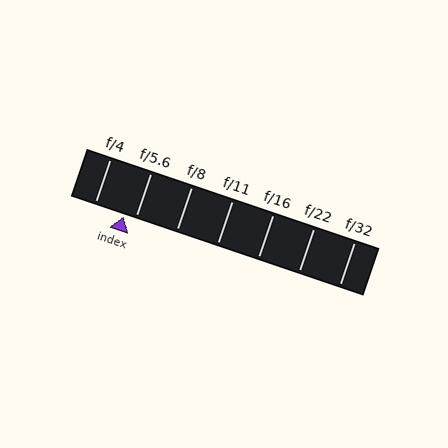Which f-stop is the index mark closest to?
The index mark is closest to f/5.6.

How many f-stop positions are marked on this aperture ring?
There are 7 f-stop positions marked.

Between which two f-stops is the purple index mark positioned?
The index mark is between f/4 and f/5.6.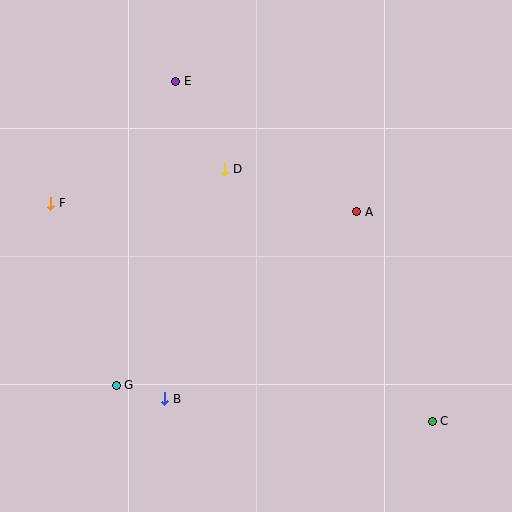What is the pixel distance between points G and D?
The distance between G and D is 242 pixels.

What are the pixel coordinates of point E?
Point E is at (176, 81).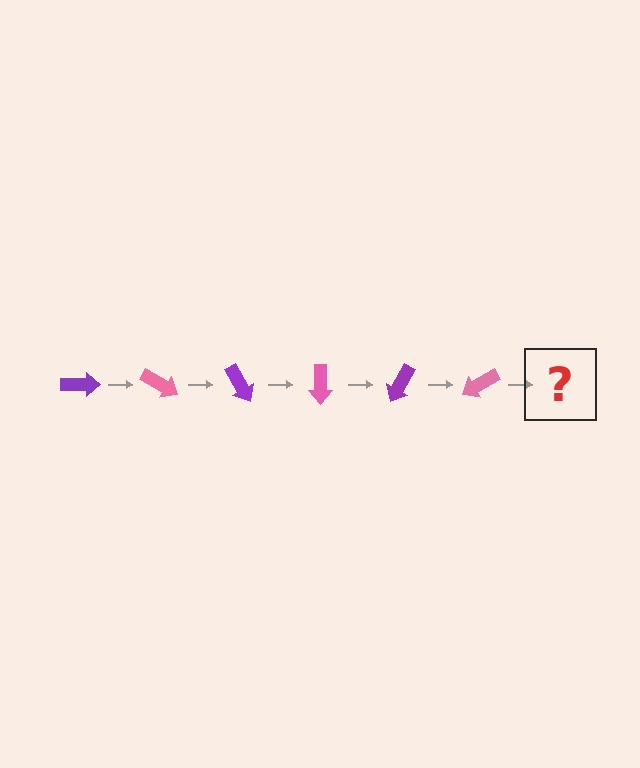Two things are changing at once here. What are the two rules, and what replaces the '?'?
The two rules are that it rotates 30 degrees each step and the color cycles through purple and pink. The '?' should be a purple arrow, rotated 180 degrees from the start.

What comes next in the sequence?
The next element should be a purple arrow, rotated 180 degrees from the start.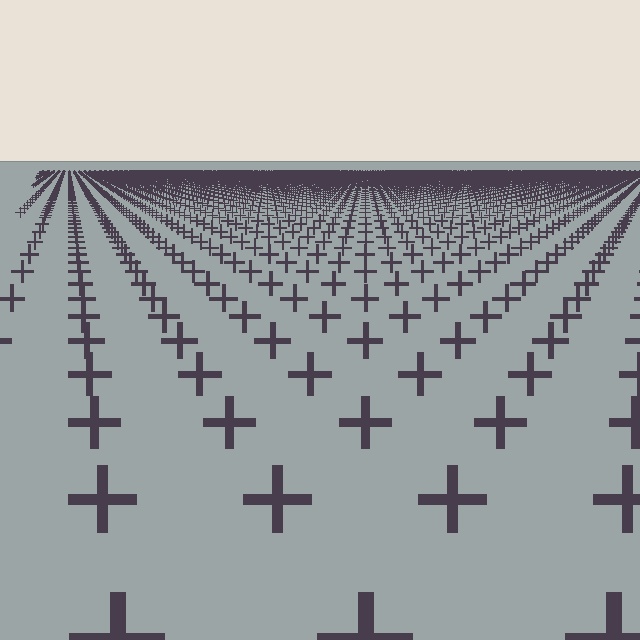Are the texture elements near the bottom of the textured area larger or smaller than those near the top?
Larger. Near the bottom, elements are closer to the viewer and appear at a bigger on-screen size.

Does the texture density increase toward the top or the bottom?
Density increases toward the top.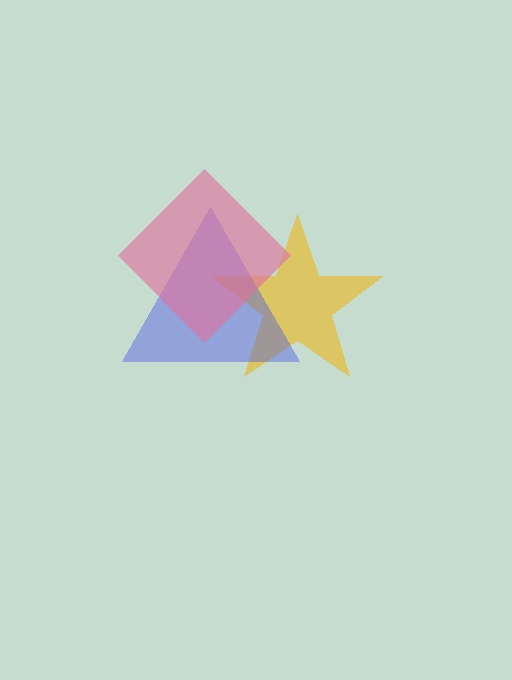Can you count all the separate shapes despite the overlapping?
Yes, there are 3 separate shapes.